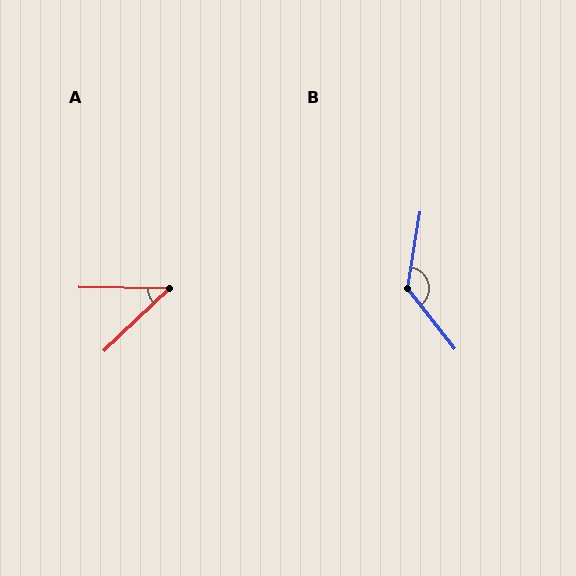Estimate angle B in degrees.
Approximately 133 degrees.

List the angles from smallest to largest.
A (44°), B (133°).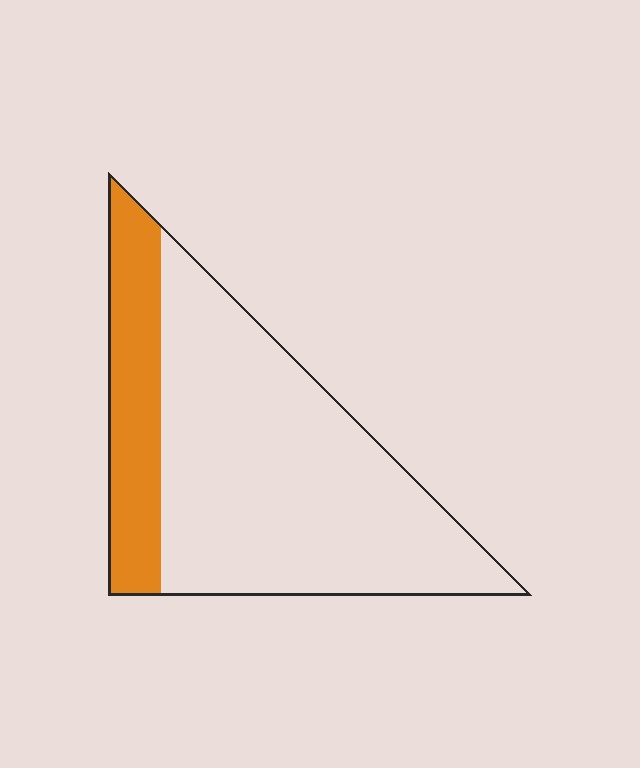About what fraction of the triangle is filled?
About one quarter (1/4).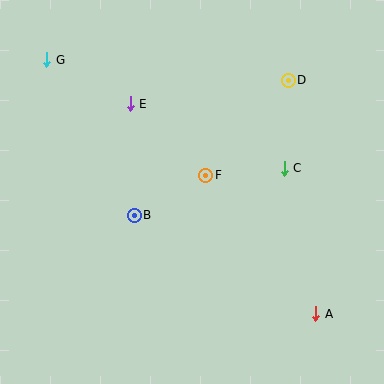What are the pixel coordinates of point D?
Point D is at (288, 80).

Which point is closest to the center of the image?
Point F at (206, 175) is closest to the center.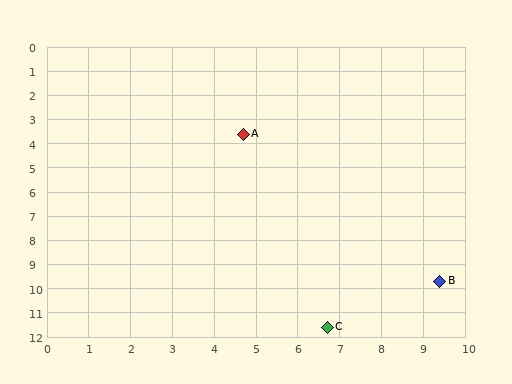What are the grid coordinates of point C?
Point C is at approximately (6.7, 11.6).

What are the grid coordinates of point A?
Point A is at approximately (4.7, 3.6).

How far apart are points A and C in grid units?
Points A and C are about 8.2 grid units apart.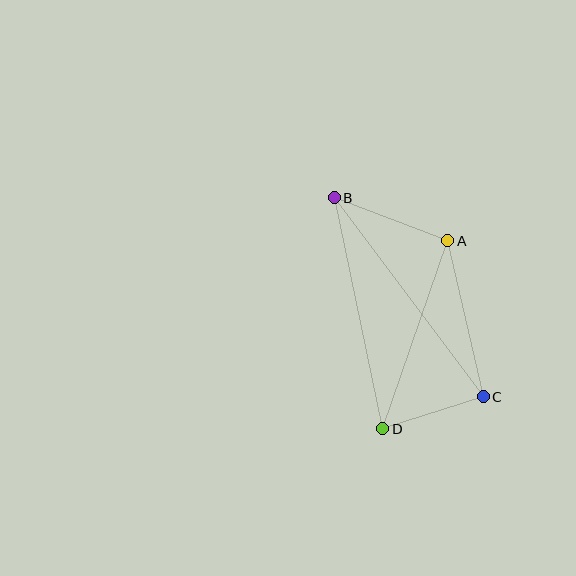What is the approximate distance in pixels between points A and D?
The distance between A and D is approximately 199 pixels.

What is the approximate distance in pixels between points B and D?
The distance between B and D is approximately 236 pixels.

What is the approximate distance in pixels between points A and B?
The distance between A and B is approximately 121 pixels.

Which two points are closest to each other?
Points C and D are closest to each other.